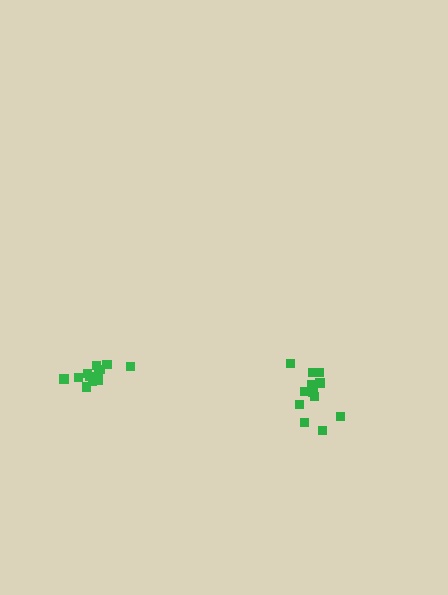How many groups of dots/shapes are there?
There are 2 groups.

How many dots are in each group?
Group 1: 12 dots, Group 2: 12 dots (24 total).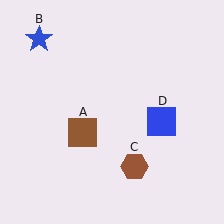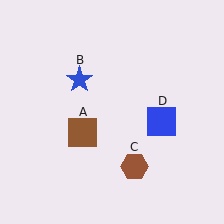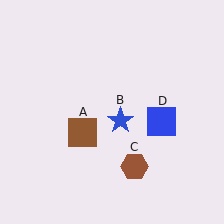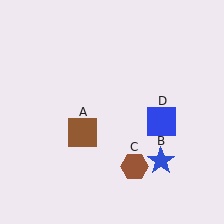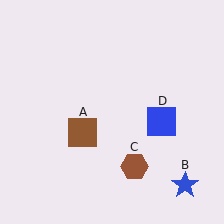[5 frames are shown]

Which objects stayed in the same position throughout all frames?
Brown square (object A) and brown hexagon (object C) and blue square (object D) remained stationary.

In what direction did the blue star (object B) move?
The blue star (object B) moved down and to the right.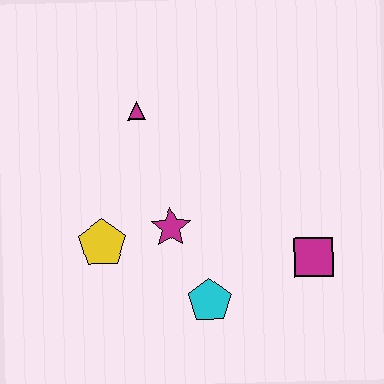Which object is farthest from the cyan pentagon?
The magenta triangle is farthest from the cyan pentagon.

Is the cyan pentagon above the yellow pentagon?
No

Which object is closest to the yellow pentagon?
The magenta star is closest to the yellow pentagon.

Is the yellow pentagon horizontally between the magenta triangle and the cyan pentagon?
No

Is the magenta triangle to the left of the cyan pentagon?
Yes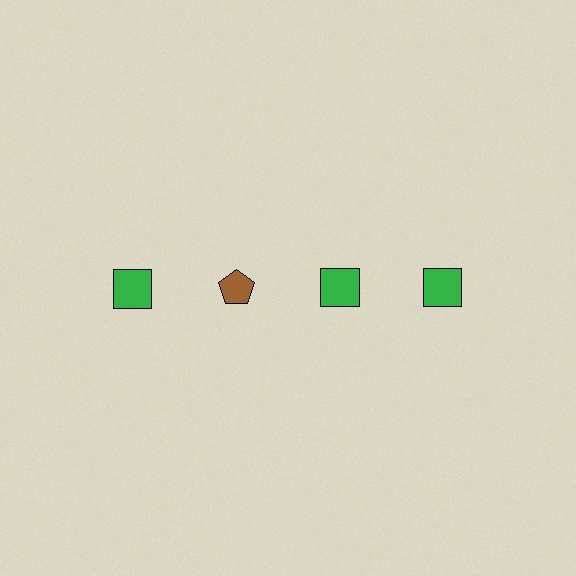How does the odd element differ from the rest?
It differs in both color (brown instead of green) and shape (pentagon instead of square).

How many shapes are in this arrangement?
There are 4 shapes arranged in a grid pattern.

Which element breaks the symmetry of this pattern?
The brown pentagon in the top row, second from left column breaks the symmetry. All other shapes are green squares.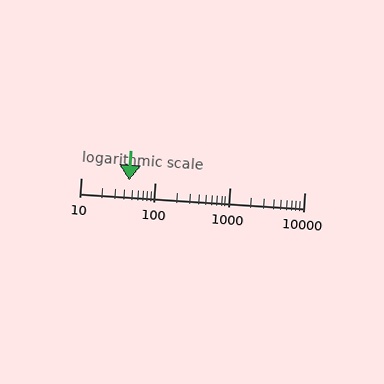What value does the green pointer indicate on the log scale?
The pointer indicates approximately 45.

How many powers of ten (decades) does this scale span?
The scale spans 3 decades, from 10 to 10000.